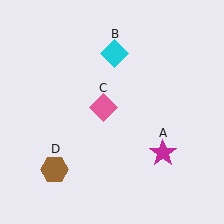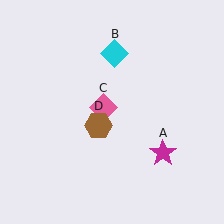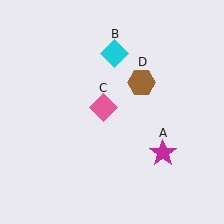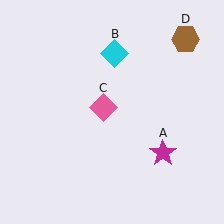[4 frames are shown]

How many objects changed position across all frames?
1 object changed position: brown hexagon (object D).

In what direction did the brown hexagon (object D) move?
The brown hexagon (object D) moved up and to the right.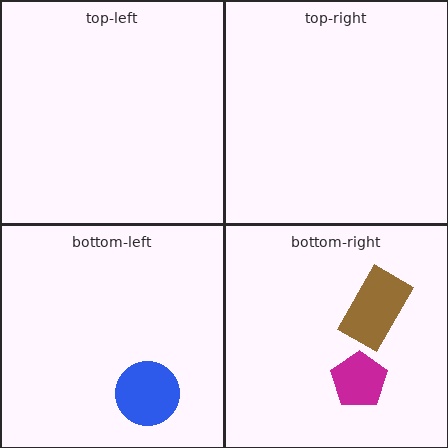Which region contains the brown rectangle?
The bottom-right region.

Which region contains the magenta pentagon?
The bottom-right region.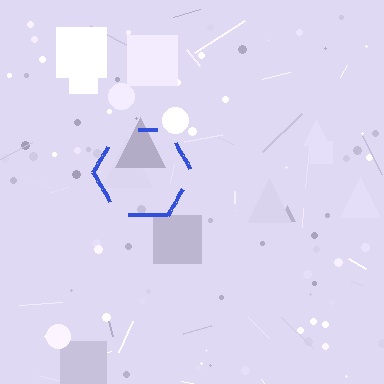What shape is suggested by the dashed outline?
The dashed outline suggests a hexagon.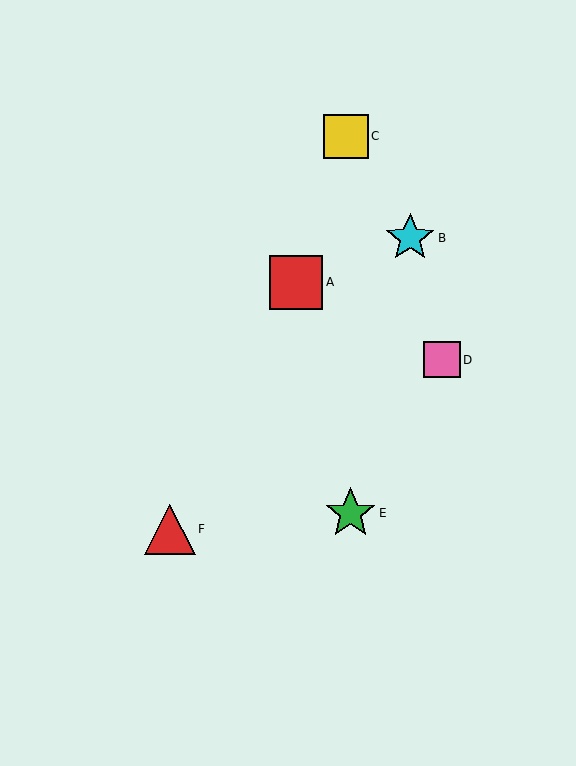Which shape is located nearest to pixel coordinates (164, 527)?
The red triangle (labeled F) at (170, 530) is nearest to that location.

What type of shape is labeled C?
Shape C is a yellow square.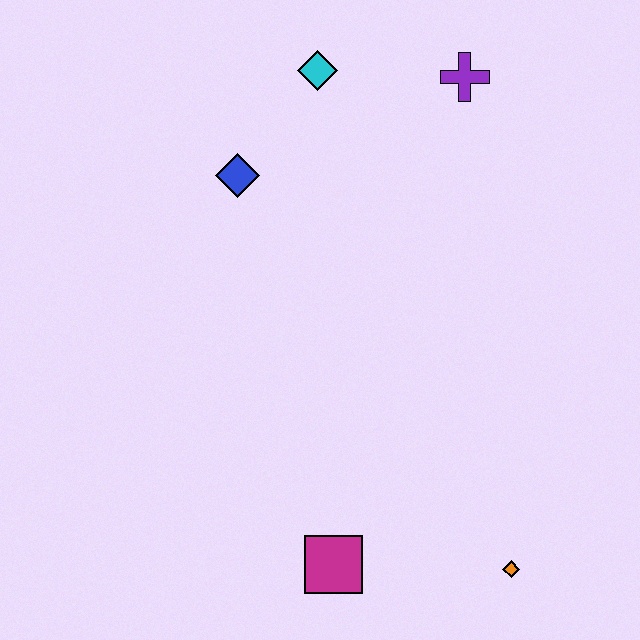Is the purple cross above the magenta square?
Yes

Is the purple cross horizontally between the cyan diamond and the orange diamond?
Yes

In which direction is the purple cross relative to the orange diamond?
The purple cross is above the orange diamond.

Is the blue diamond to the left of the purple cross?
Yes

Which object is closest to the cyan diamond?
The blue diamond is closest to the cyan diamond.